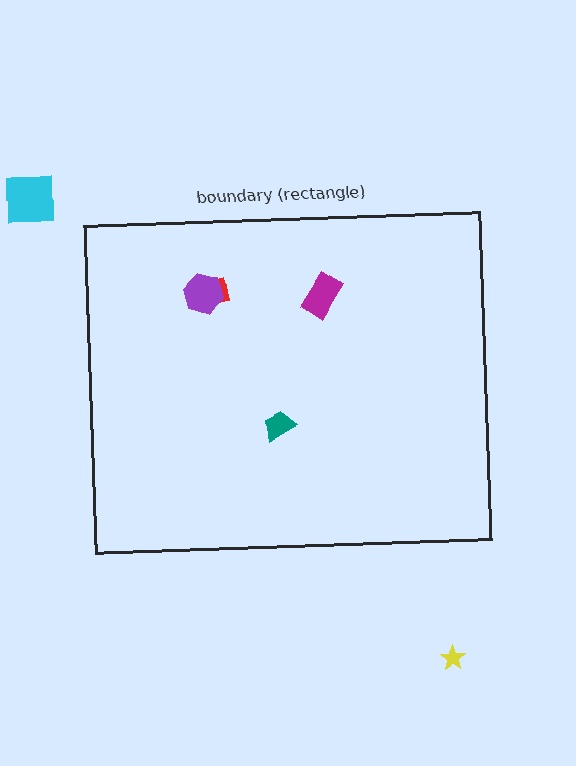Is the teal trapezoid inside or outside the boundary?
Inside.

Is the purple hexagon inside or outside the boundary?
Inside.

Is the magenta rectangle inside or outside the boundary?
Inside.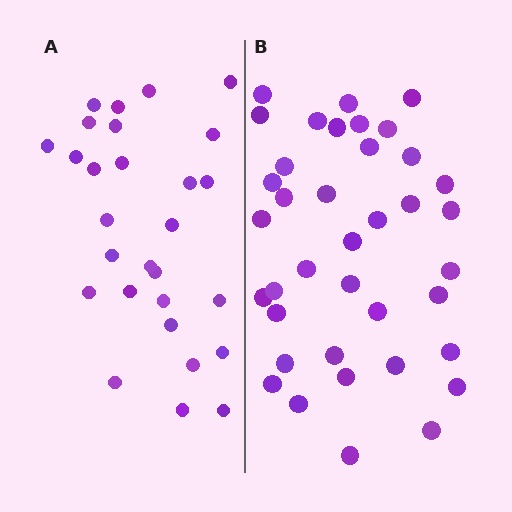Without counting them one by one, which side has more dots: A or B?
Region B (the right region) has more dots.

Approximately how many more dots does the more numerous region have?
Region B has roughly 10 or so more dots than region A.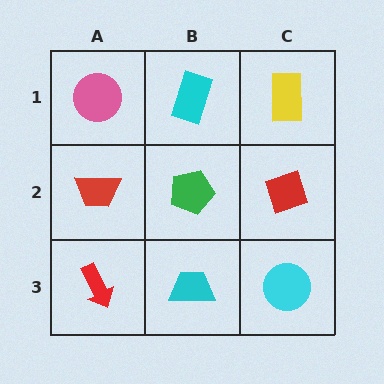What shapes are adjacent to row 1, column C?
A red diamond (row 2, column C), a cyan rectangle (row 1, column B).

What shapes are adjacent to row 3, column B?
A green pentagon (row 2, column B), a red arrow (row 3, column A), a cyan circle (row 3, column C).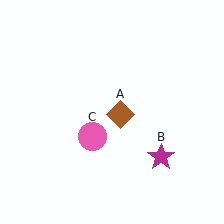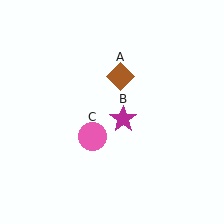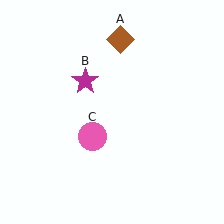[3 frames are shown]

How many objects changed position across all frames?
2 objects changed position: brown diamond (object A), magenta star (object B).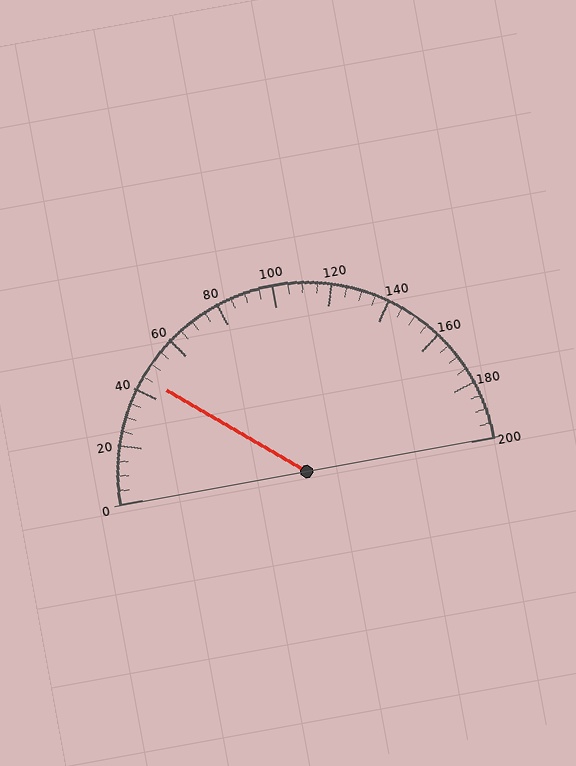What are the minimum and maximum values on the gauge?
The gauge ranges from 0 to 200.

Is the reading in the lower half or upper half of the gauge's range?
The reading is in the lower half of the range (0 to 200).